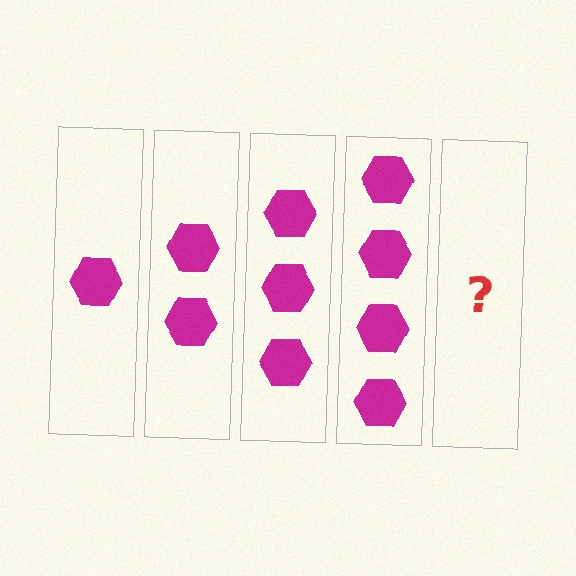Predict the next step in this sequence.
The next step is 5 hexagons.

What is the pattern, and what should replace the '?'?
The pattern is that each step adds one more hexagon. The '?' should be 5 hexagons.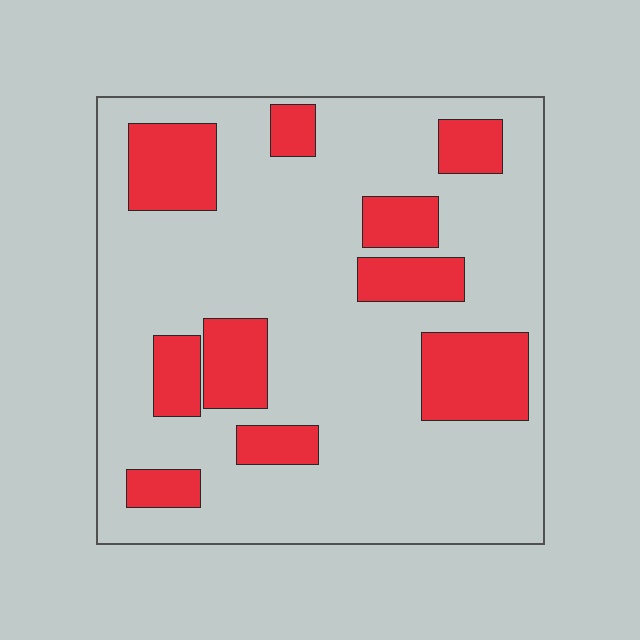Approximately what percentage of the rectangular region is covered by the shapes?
Approximately 25%.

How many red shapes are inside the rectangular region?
10.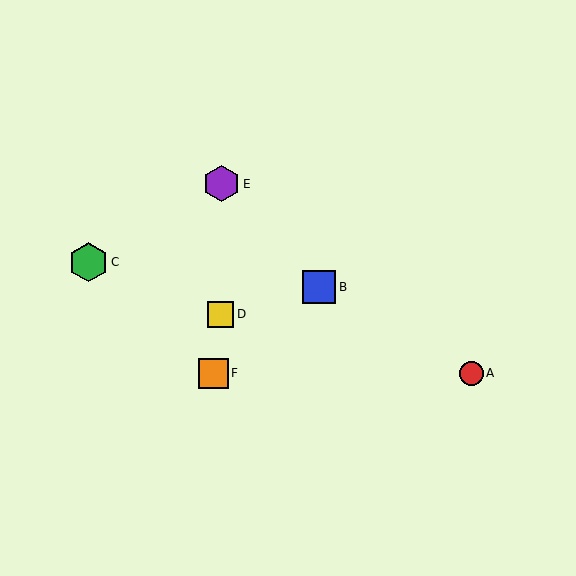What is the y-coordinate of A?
Object A is at y≈374.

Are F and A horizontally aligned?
Yes, both are at y≈374.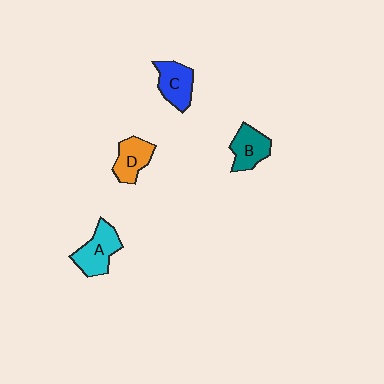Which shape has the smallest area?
Shape D (orange).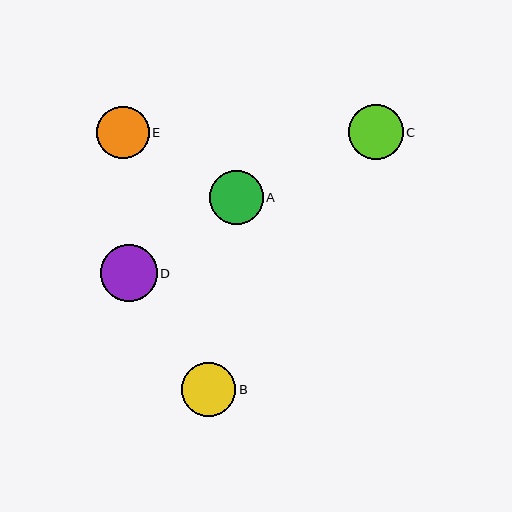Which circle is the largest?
Circle D is the largest with a size of approximately 57 pixels.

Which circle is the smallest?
Circle E is the smallest with a size of approximately 52 pixels.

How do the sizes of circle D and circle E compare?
Circle D and circle E are approximately the same size.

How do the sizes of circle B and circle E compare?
Circle B and circle E are approximately the same size.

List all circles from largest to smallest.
From largest to smallest: D, C, B, A, E.